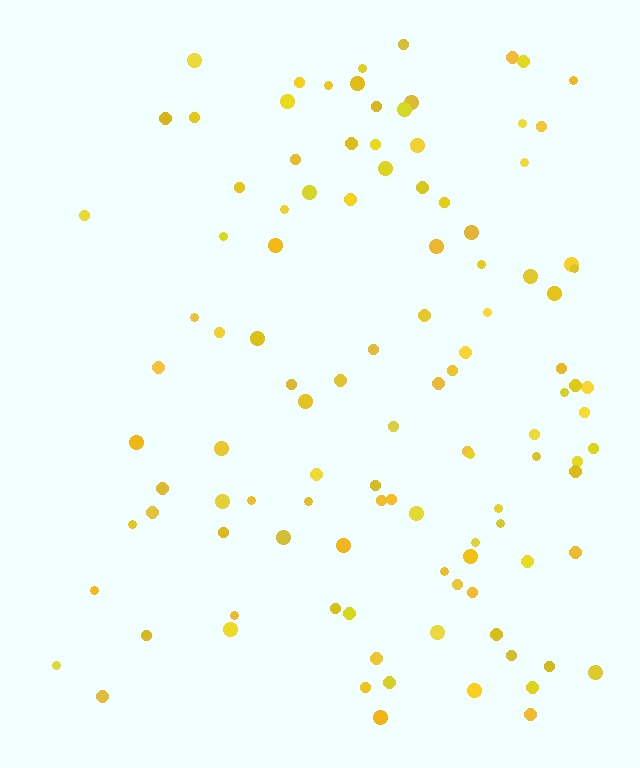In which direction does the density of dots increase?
From left to right, with the right side densest.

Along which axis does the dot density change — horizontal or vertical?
Horizontal.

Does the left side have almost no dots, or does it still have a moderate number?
Still a moderate number, just noticeably fewer than the right.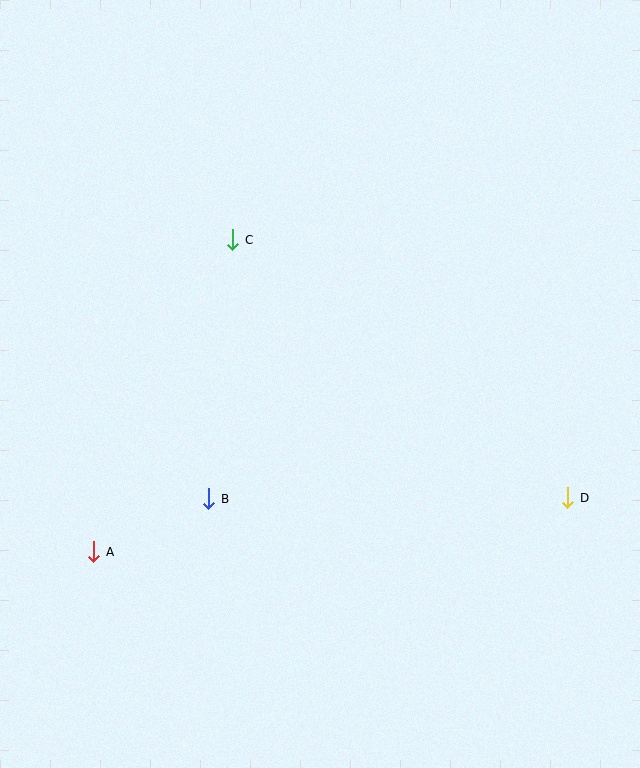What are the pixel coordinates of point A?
Point A is at (94, 552).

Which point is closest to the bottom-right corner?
Point D is closest to the bottom-right corner.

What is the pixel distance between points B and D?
The distance between B and D is 359 pixels.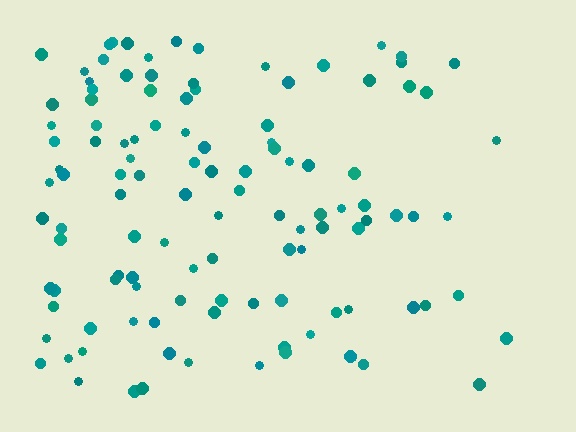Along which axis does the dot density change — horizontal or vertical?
Horizontal.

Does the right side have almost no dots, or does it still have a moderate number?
Still a moderate number, just noticeably fewer than the left.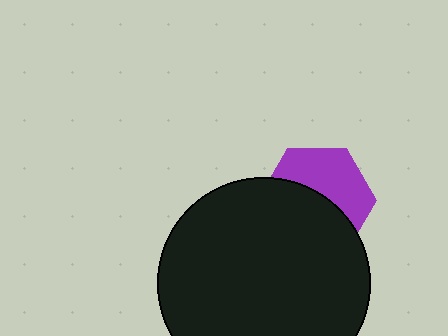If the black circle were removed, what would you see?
You would see the complete purple hexagon.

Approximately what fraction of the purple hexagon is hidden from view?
Roughly 53% of the purple hexagon is hidden behind the black circle.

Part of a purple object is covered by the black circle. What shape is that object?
It is a hexagon.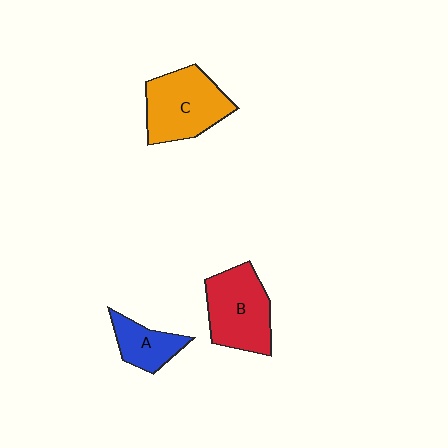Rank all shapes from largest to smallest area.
From largest to smallest: C (orange), B (red), A (blue).